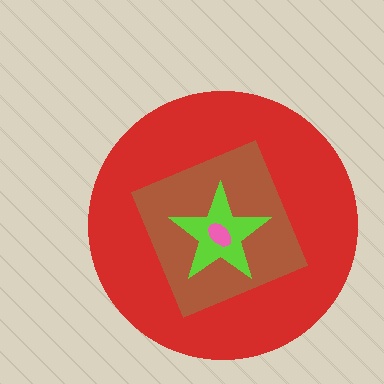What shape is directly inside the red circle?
The brown square.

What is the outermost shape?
The red circle.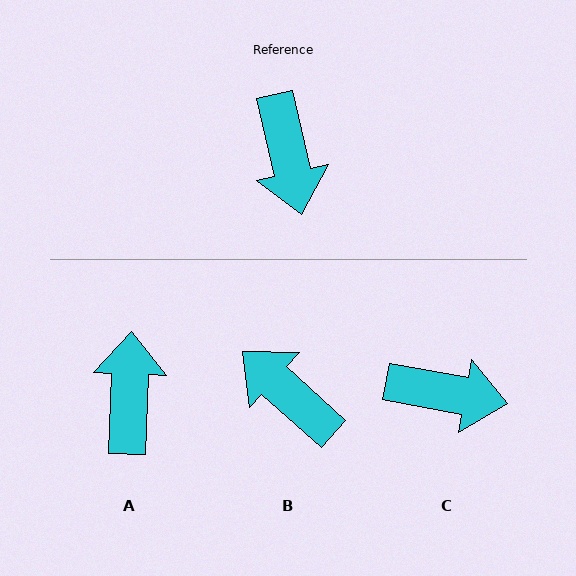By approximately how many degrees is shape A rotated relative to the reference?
Approximately 165 degrees counter-clockwise.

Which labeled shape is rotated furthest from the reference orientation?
A, about 165 degrees away.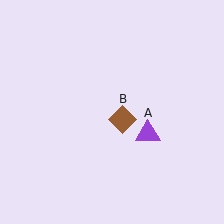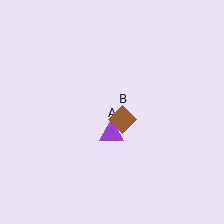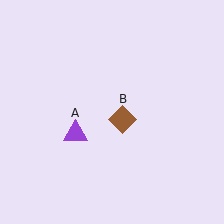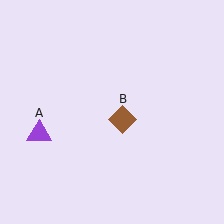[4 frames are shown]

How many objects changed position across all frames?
1 object changed position: purple triangle (object A).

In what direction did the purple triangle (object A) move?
The purple triangle (object A) moved left.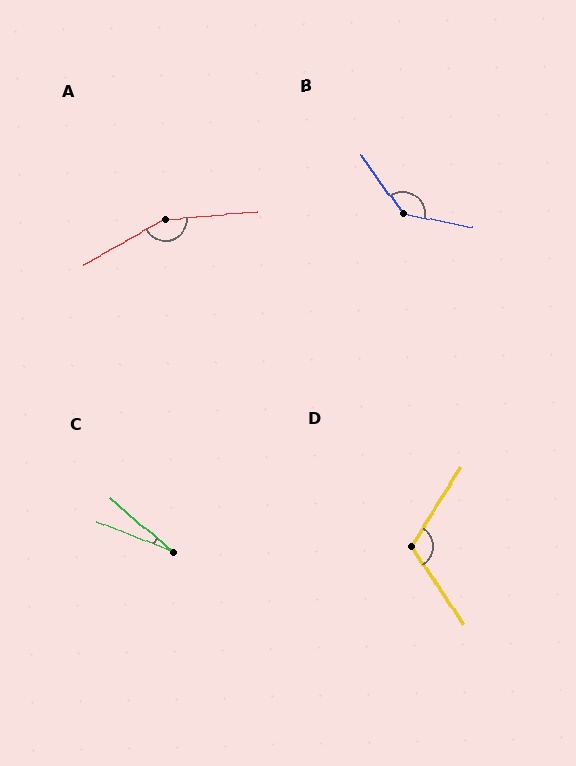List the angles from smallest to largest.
C (19°), D (114°), B (136°), A (155°).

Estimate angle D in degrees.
Approximately 114 degrees.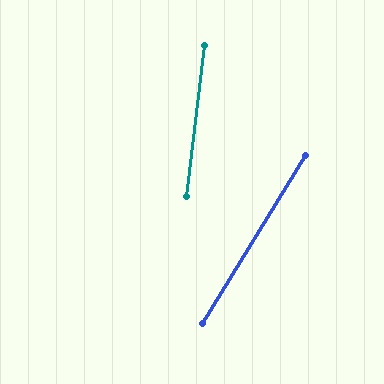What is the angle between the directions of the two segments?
Approximately 25 degrees.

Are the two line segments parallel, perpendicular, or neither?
Neither parallel nor perpendicular — they differ by about 25°.